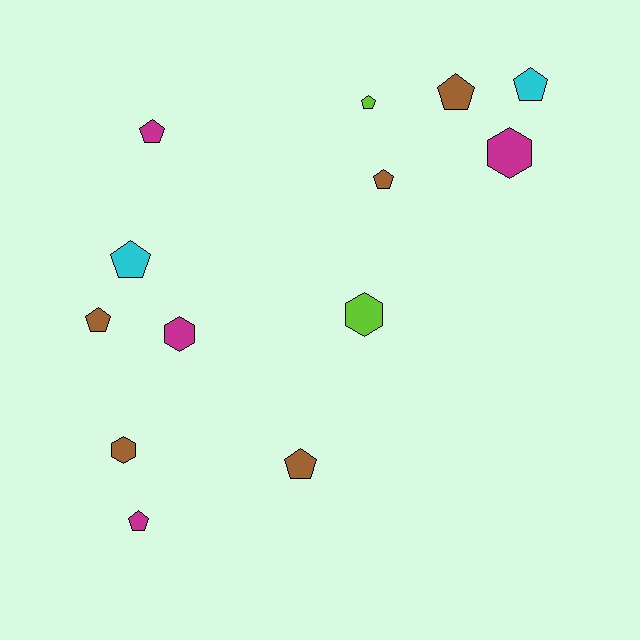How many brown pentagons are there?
There are 4 brown pentagons.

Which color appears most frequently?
Brown, with 5 objects.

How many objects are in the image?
There are 13 objects.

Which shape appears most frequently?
Pentagon, with 9 objects.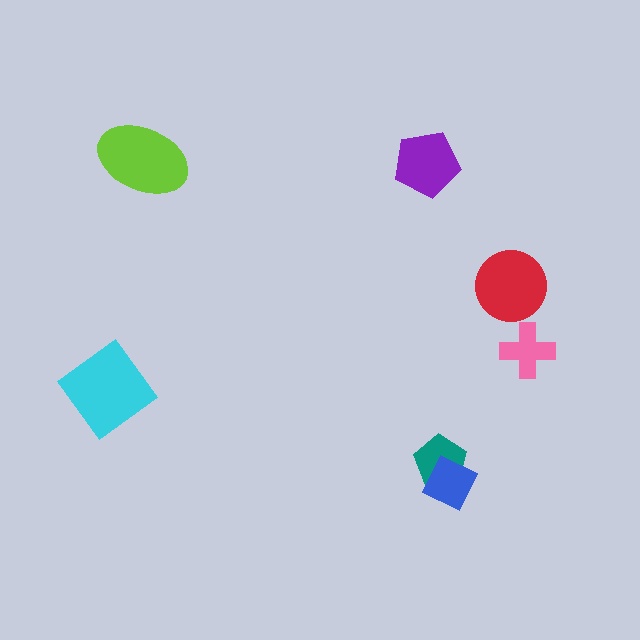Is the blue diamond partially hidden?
No, no other shape covers it.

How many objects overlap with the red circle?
0 objects overlap with the red circle.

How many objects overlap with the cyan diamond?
0 objects overlap with the cyan diamond.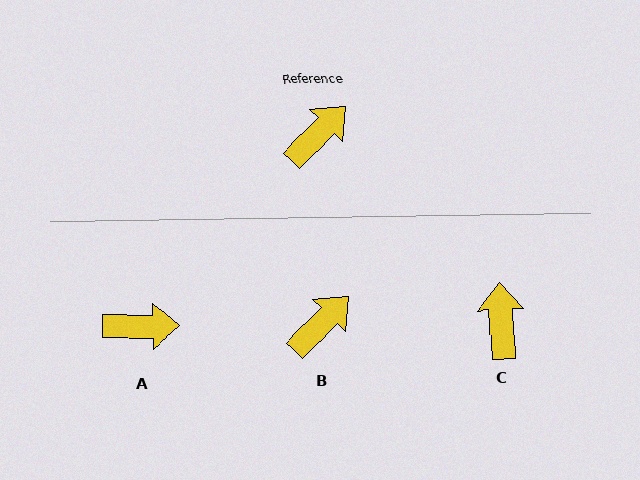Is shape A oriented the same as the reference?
No, it is off by about 45 degrees.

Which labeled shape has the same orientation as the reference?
B.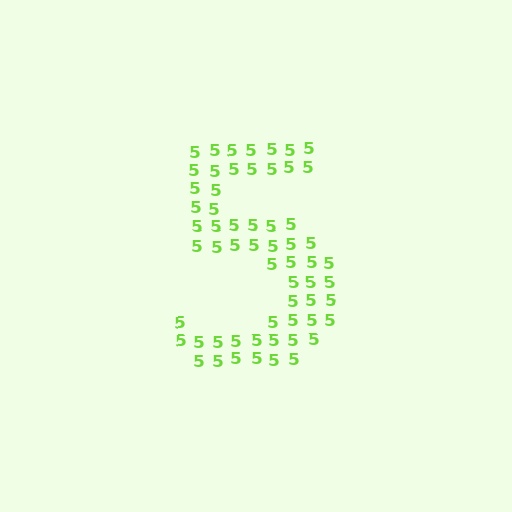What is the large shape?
The large shape is the digit 5.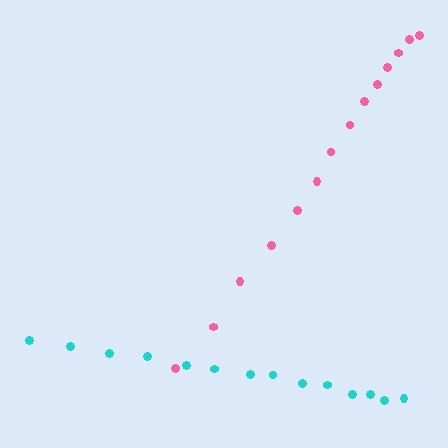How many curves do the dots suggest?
There are 2 distinct paths.